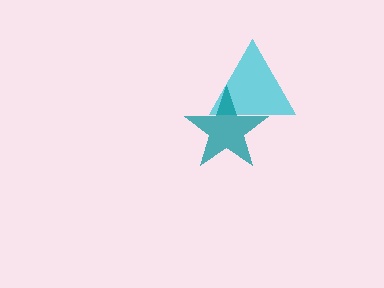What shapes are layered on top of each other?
The layered shapes are: a cyan triangle, a teal star.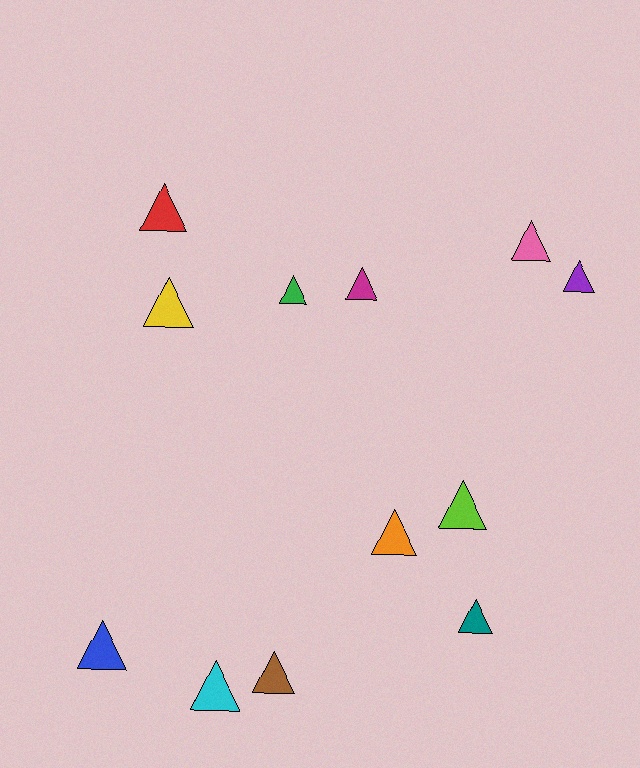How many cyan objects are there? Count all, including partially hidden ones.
There is 1 cyan object.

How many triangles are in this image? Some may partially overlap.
There are 12 triangles.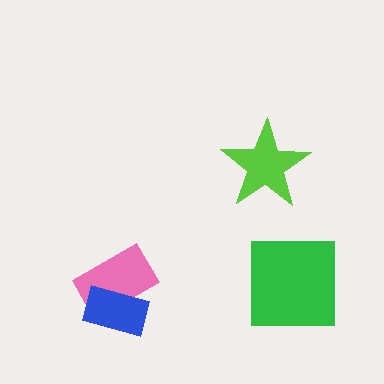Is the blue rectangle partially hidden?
No, no other shape covers it.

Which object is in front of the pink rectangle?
The blue rectangle is in front of the pink rectangle.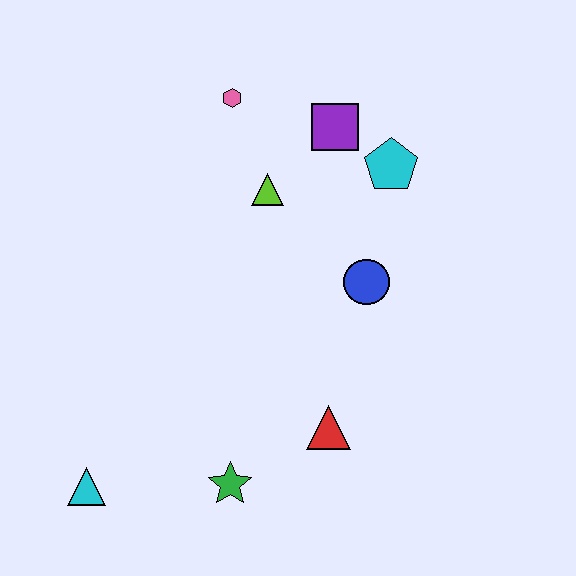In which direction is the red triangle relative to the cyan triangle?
The red triangle is to the right of the cyan triangle.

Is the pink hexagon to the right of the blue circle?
No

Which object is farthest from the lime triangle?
The cyan triangle is farthest from the lime triangle.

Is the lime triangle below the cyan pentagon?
Yes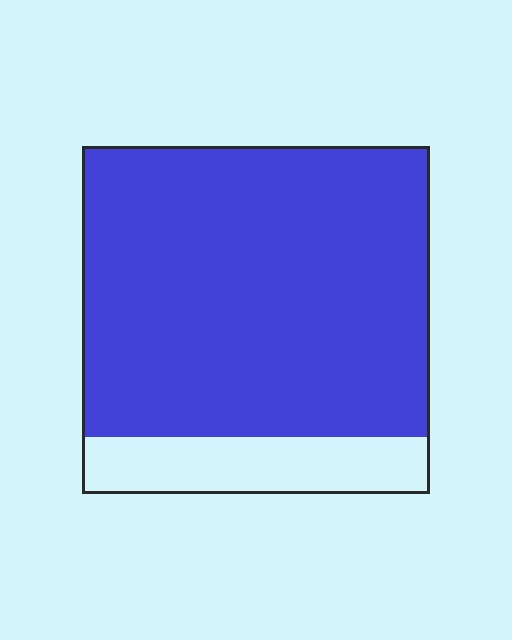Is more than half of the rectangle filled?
Yes.